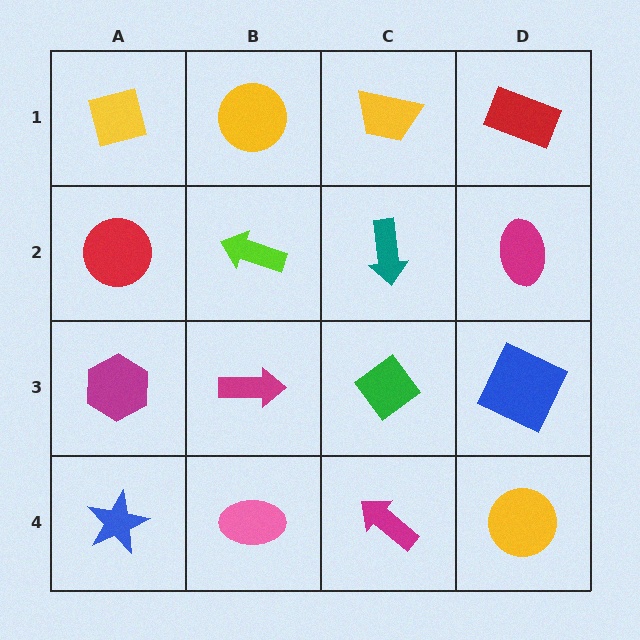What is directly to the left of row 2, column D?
A teal arrow.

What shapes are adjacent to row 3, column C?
A teal arrow (row 2, column C), a magenta arrow (row 4, column C), a magenta arrow (row 3, column B), a blue square (row 3, column D).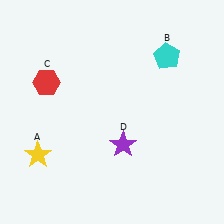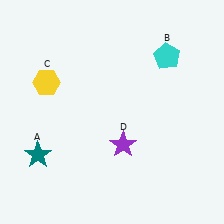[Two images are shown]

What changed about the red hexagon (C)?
In Image 1, C is red. In Image 2, it changed to yellow.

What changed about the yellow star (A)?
In Image 1, A is yellow. In Image 2, it changed to teal.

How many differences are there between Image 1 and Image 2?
There are 2 differences between the two images.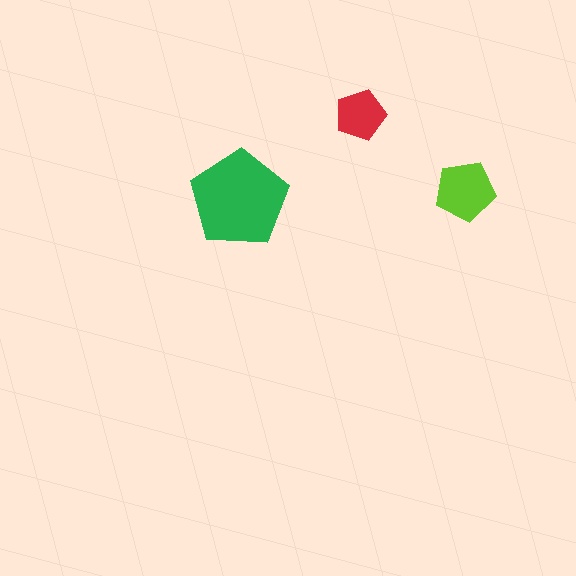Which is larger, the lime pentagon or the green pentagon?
The green one.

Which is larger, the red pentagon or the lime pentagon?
The lime one.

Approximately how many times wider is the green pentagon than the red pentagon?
About 2 times wider.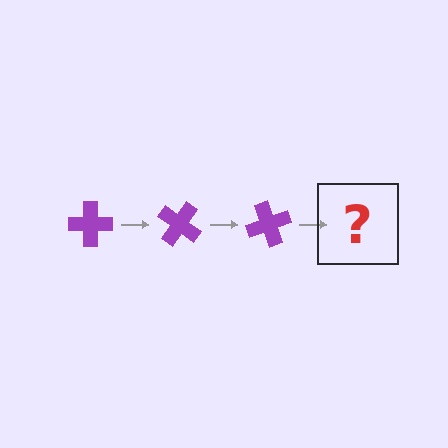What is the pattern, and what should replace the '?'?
The pattern is that the cross rotates 35 degrees each step. The '?' should be a purple cross rotated 105 degrees.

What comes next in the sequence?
The next element should be a purple cross rotated 105 degrees.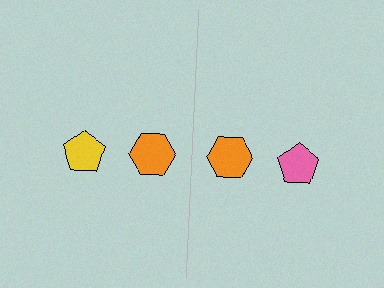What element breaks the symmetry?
The pink pentagon on the right side breaks the symmetry — its mirror counterpart is yellow.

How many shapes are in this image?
There are 4 shapes in this image.